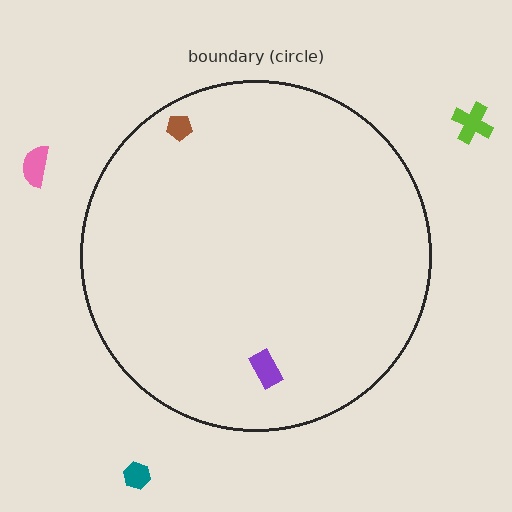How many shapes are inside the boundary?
2 inside, 3 outside.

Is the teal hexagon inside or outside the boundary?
Outside.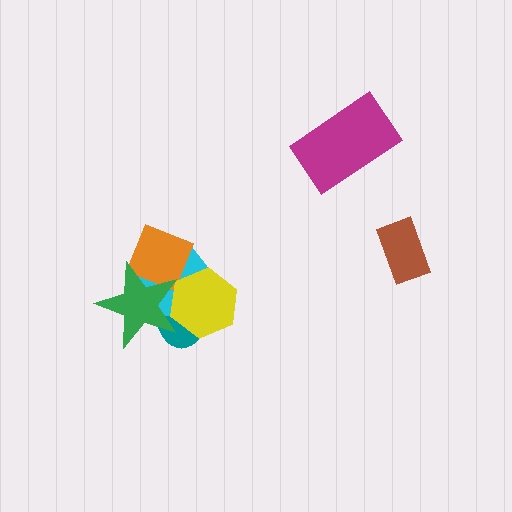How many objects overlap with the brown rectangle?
0 objects overlap with the brown rectangle.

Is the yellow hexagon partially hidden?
Yes, it is partially covered by another shape.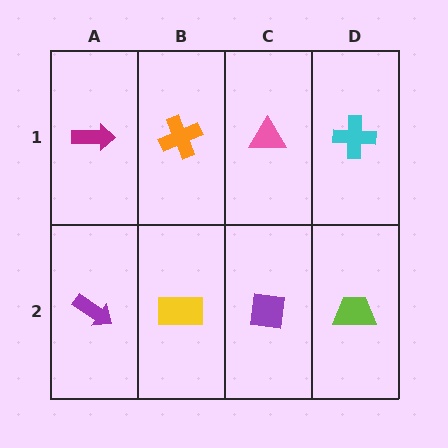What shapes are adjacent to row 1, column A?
A purple arrow (row 2, column A), an orange cross (row 1, column B).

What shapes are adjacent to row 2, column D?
A cyan cross (row 1, column D), a purple square (row 2, column C).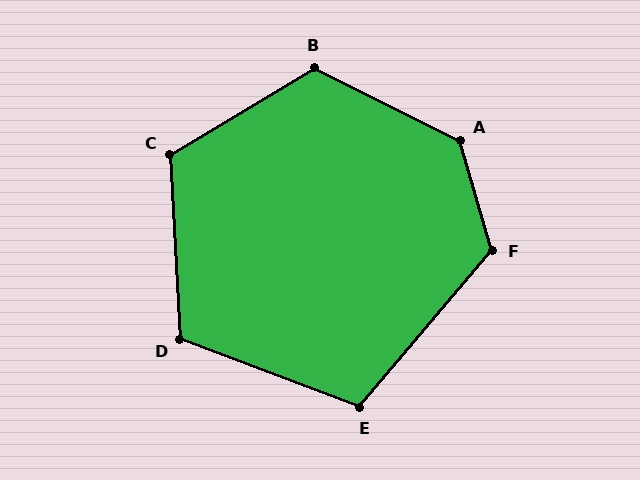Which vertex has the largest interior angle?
A, at approximately 132 degrees.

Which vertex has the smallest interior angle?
E, at approximately 109 degrees.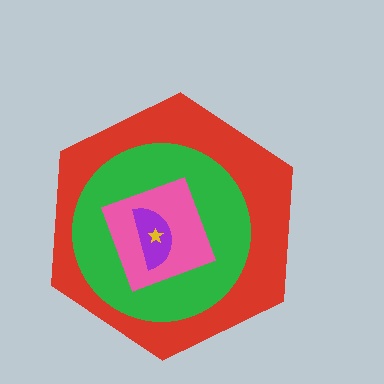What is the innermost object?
The yellow star.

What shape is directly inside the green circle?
The pink diamond.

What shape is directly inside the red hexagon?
The green circle.